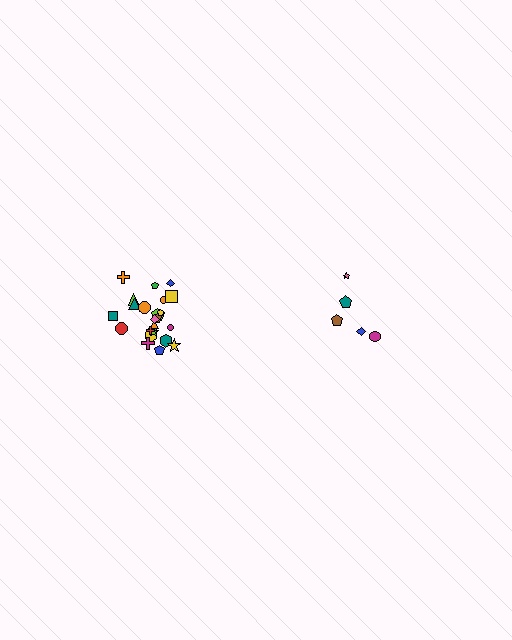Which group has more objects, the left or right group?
The left group.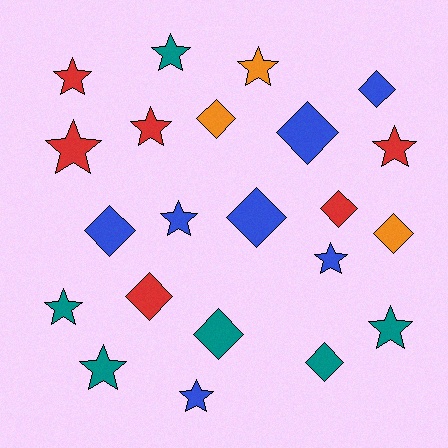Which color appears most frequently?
Blue, with 7 objects.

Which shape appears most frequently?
Star, with 12 objects.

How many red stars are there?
There are 4 red stars.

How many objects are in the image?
There are 22 objects.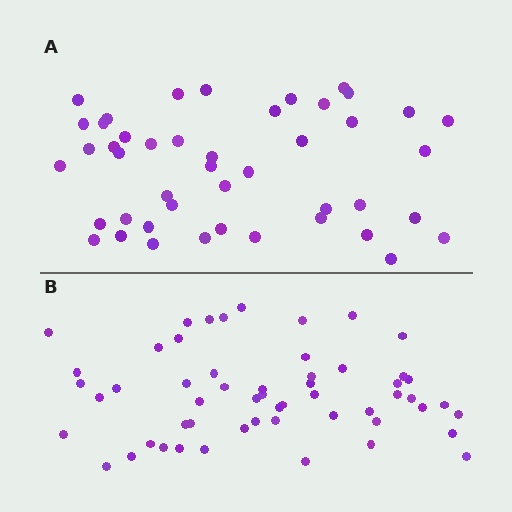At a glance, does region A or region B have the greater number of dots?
Region B (the bottom region) has more dots.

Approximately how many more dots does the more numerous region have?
Region B has roughly 10 or so more dots than region A.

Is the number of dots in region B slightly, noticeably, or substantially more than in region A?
Region B has only slightly more — the two regions are fairly close. The ratio is roughly 1.2 to 1.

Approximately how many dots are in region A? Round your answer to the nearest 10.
About 40 dots. (The exact count is 45, which rounds to 40.)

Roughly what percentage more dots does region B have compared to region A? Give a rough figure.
About 20% more.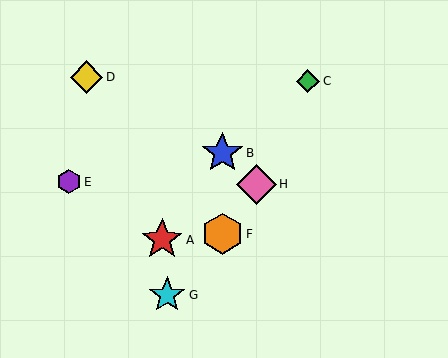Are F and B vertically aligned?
Yes, both are at x≈222.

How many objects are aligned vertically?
2 objects (B, F) are aligned vertically.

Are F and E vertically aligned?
No, F is at x≈222 and E is at x≈69.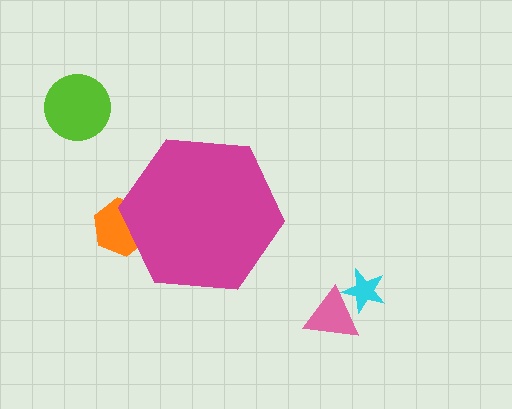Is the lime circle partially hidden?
No, the lime circle is fully visible.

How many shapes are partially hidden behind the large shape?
1 shape is partially hidden.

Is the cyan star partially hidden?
No, the cyan star is fully visible.